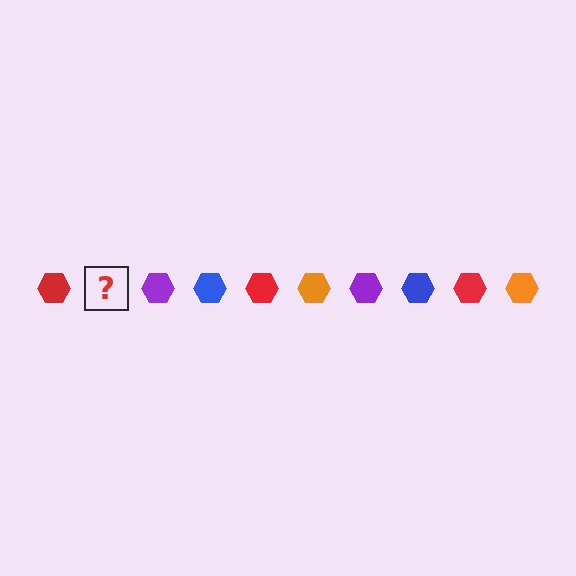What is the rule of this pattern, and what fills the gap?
The rule is that the pattern cycles through red, orange, purple, blue hexagons. The gap should be filled with an orange hexagon.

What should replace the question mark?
The question mark should be replaced with an orange hexagon.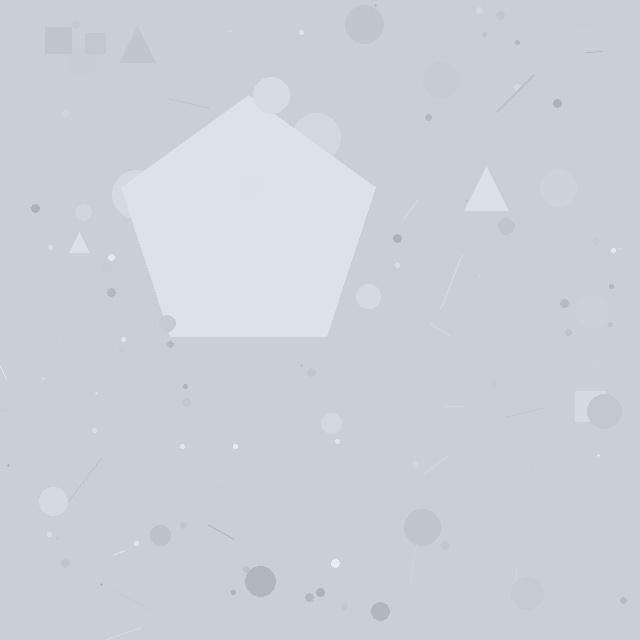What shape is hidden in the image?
A pentagon is hidden in the image.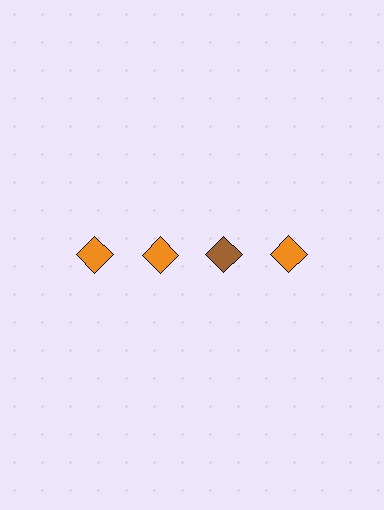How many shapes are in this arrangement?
There are 4 shapes arranged in a grid pattern.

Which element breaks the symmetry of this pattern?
The brown diamond in the top row, center column breaks the symmetry. All other shapes are orange diamonds.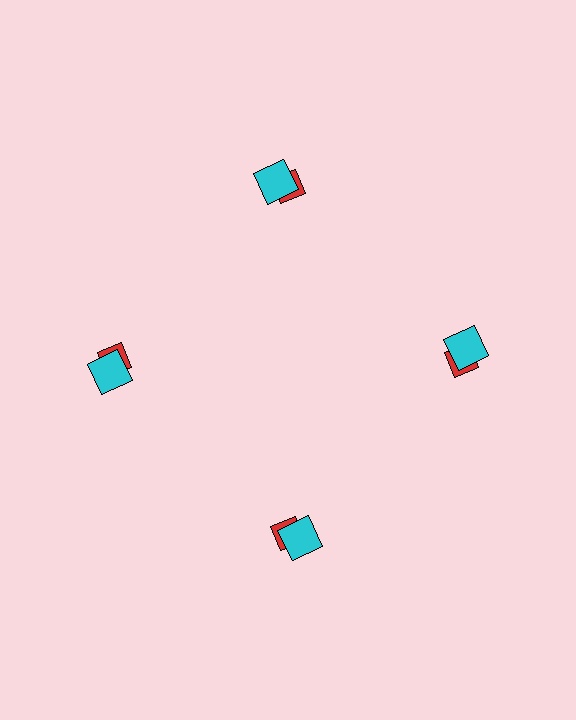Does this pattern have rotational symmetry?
Yes, this pattern has 4-fold rotational symmetry. It looks the same after rotating 90 degrees around the center.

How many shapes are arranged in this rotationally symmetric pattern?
There are 8 shapes, arranged in 4 groups of 2.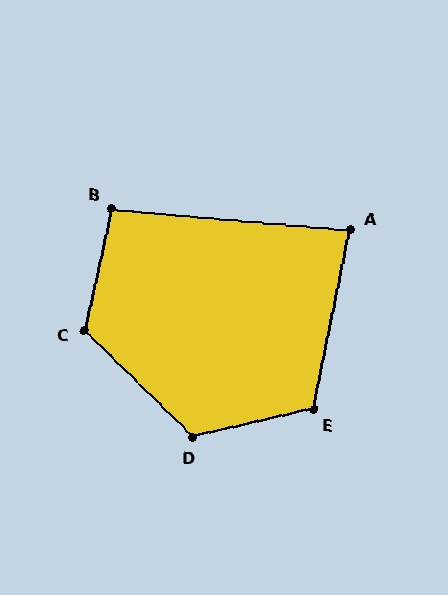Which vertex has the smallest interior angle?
A, at approximately 83 degrees.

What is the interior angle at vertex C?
Approximately 122 degrees (obtuse).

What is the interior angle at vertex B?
Approximately 97 degrees (obtuse).